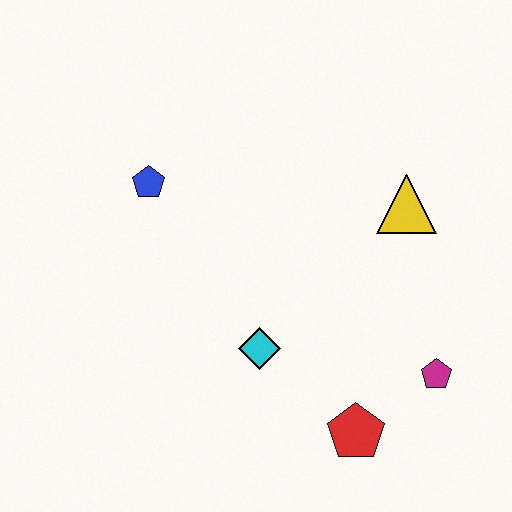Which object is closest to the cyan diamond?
The red pentagon is closest to the cyan diamond.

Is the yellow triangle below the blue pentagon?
Yes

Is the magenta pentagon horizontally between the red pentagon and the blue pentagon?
No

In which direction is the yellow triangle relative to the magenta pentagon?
The yellow triangle is above the magenta pentagon.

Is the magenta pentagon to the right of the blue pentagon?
Yes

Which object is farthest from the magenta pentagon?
The blue pentagon is farthest from the magenta pentagon.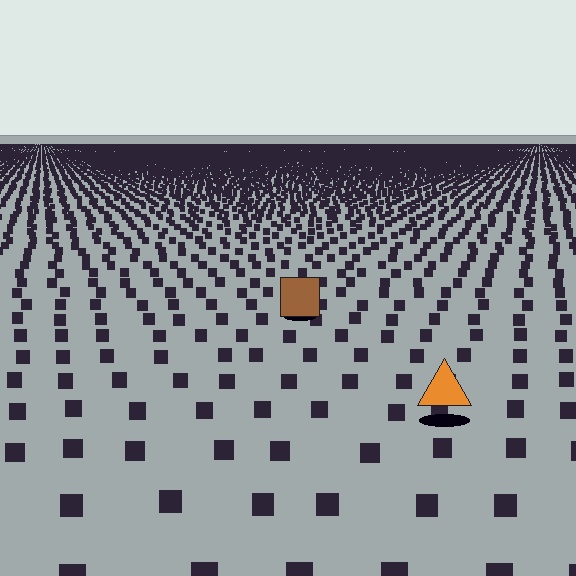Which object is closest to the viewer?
The orange triangle is closest. The texture marks near it are larger and more spread out.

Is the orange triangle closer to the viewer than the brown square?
Yes. The orange triangle is closer — you can tell from the texture gradient: the ground texture is coarser near it.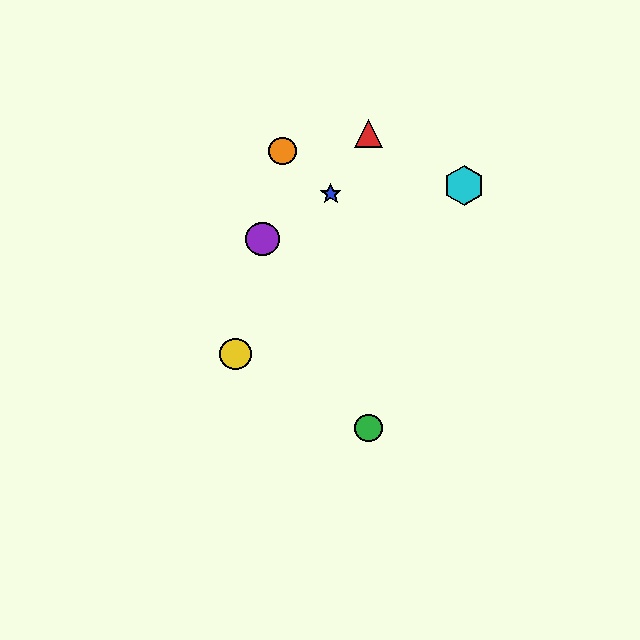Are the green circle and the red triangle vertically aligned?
Yes, both are at x≈368.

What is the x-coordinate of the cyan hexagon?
The cyan hexagon is at x≈464.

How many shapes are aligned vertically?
2 shapes (the red triangle, the green circle) are aligned vertically.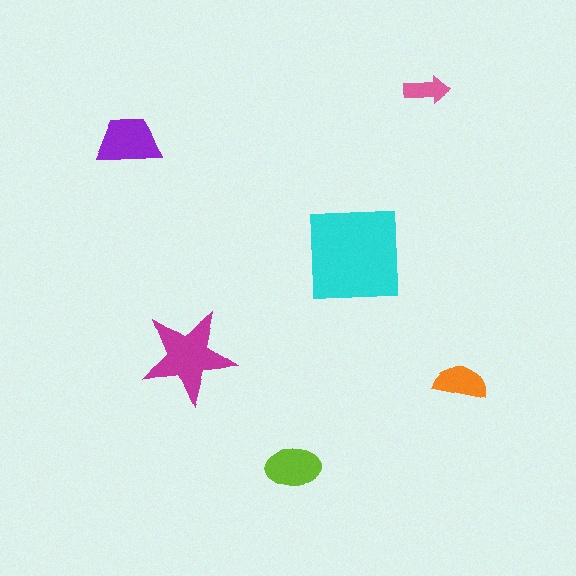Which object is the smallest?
The pink arrow.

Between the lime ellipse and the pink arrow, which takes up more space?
The lime ellipse.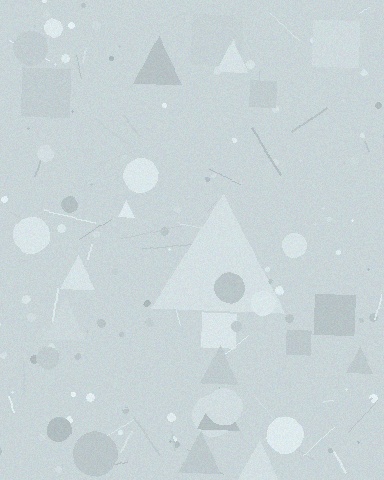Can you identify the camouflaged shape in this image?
The camouflaged shape is a triangle.